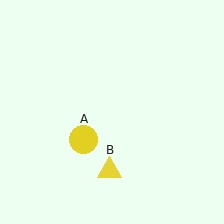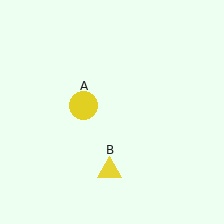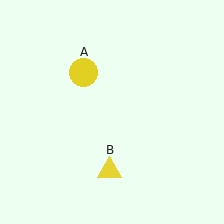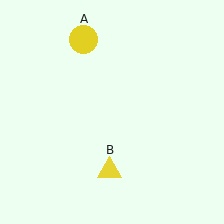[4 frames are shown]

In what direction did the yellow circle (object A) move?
The yellow circle (object A) moved up.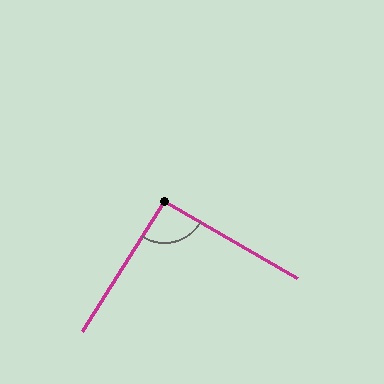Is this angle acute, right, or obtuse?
It is approximately a right angle.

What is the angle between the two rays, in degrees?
Approximately 92 degrees.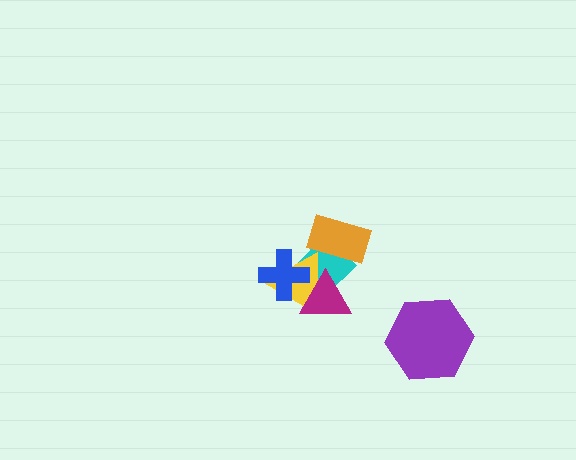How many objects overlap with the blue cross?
3 objects overlap with the blue cross.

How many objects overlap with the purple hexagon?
0 objects overlap with the purple hexagon.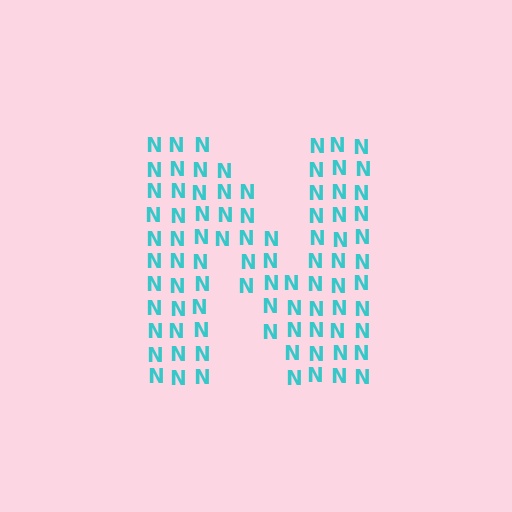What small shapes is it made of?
It is made of small letter N's.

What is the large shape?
The large shape is the letter N.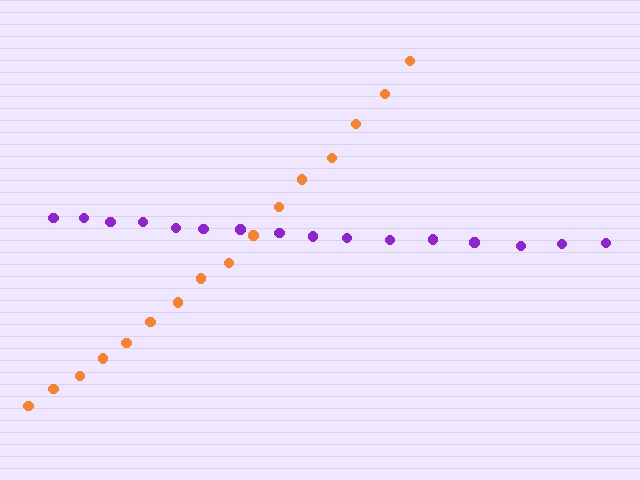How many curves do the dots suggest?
There are 2 distinct paths.